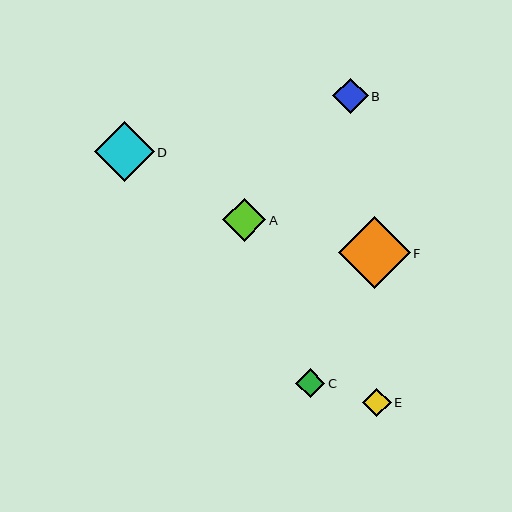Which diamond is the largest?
Diamond F is the largest with a size of approximately 71 pixels.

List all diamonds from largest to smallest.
From largest to smallest: F, D, A, B, C, E.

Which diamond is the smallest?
Diamond E is the smallest with a size of approximately 28 pixels.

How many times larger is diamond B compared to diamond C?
Diamond B is approximately 1.2 times the size of diamond C.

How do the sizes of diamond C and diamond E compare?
Diamond C and diamond E are approximately the same size.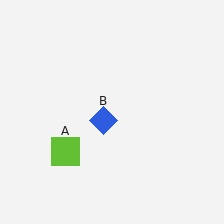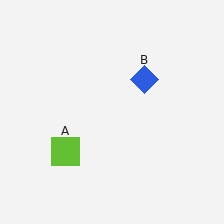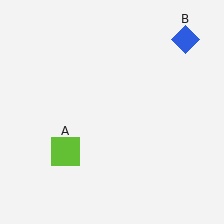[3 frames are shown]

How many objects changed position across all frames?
1 object changed position: blue diamond (object B).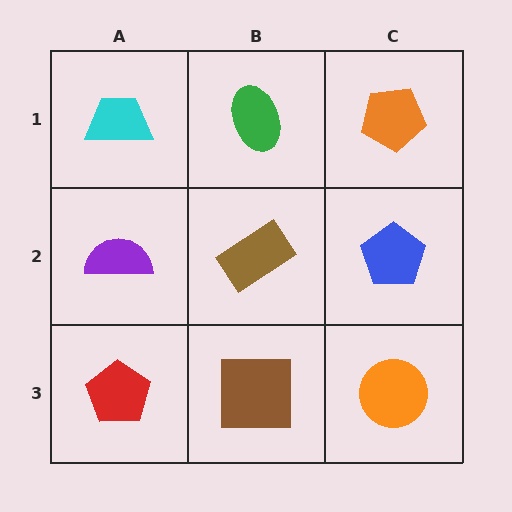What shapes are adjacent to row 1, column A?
A purple semicircle (row 2, column A), a green ellipse (row 1, column B).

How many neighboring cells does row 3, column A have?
2.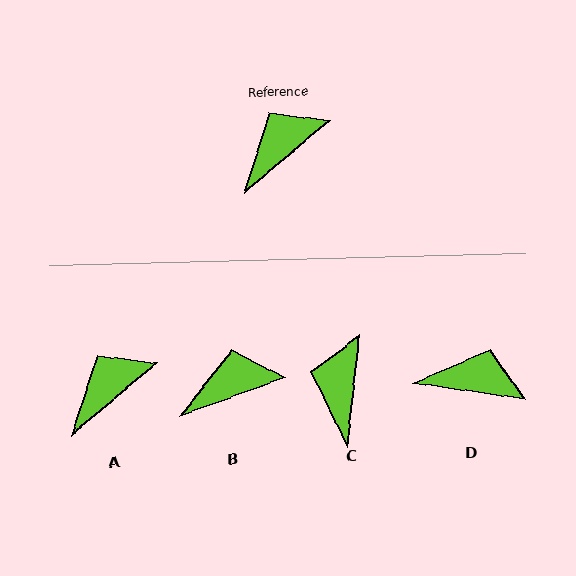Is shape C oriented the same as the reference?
No, it is off by about 43 degrees.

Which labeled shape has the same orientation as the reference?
A.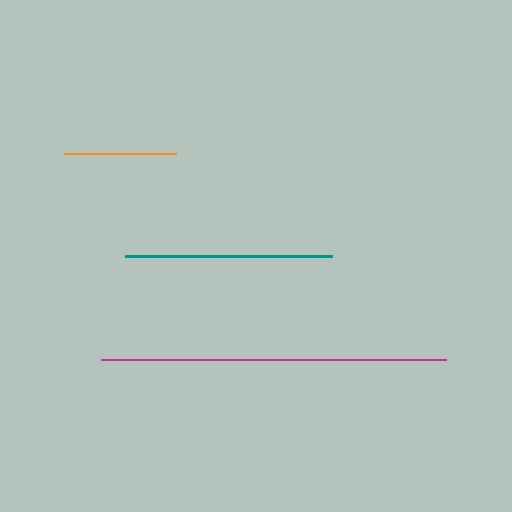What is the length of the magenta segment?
The magenta segment is approximately 345 pixels long.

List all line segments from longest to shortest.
From longest to shortest: magenta, teal, orange.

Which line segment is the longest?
The magenta line is the longest at approximately 345 pixels.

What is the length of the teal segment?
The teal segment is approximately 207 pixels long.